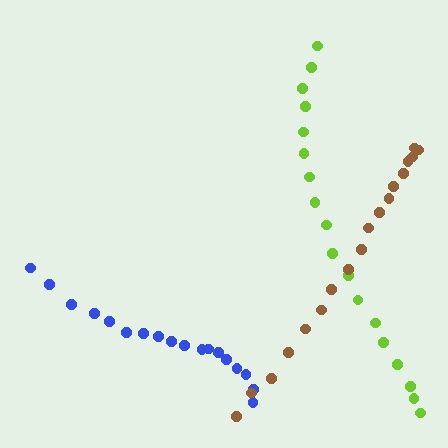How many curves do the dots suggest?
There are 3 distinct paths.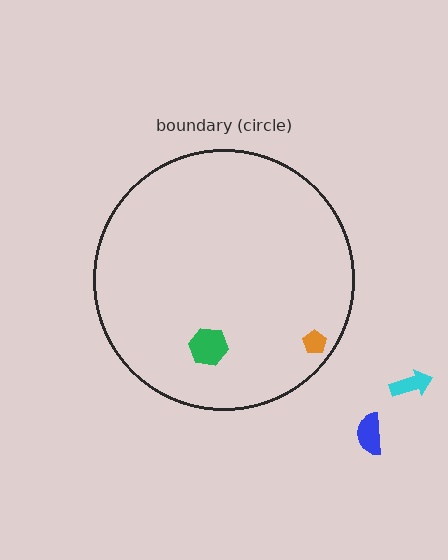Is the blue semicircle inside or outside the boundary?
Outside.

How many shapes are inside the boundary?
2 inside, 2 outside.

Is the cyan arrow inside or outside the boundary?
Outside.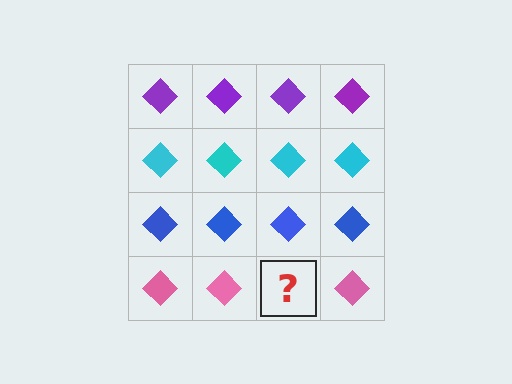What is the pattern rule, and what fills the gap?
The rule is that each row has a consistent color. The gap should be filled with a pink diamond.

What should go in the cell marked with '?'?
The missing cell should contain a pink diamond.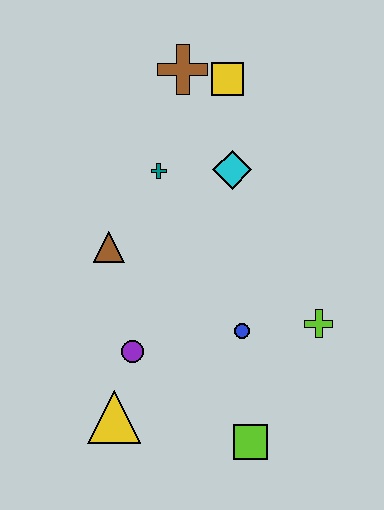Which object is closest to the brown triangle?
The teal cross is closest to the brown triangle.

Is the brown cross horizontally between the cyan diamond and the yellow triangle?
Yes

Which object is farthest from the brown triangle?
The lime square is farthest from the brown triangle.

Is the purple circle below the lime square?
No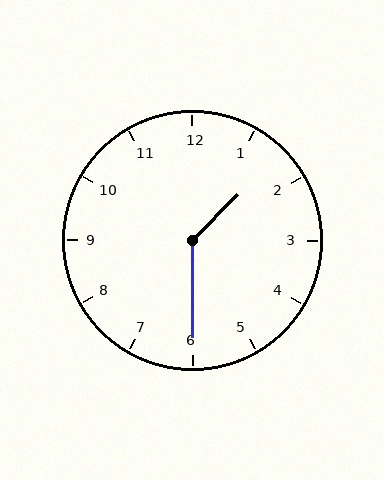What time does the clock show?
1:30.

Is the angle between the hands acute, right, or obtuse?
It is obtuse.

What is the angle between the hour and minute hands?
Approximately 135 degrees.